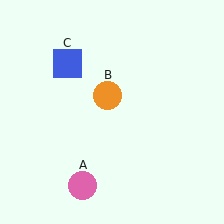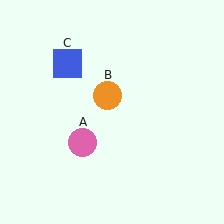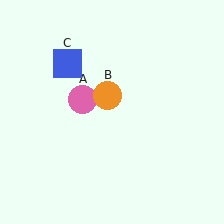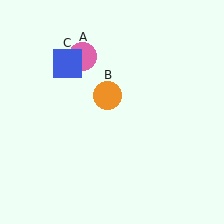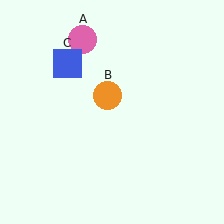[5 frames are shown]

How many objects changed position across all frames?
1 object changed position: pink circle (object A).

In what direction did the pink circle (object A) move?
The pink circle (object A) moved up.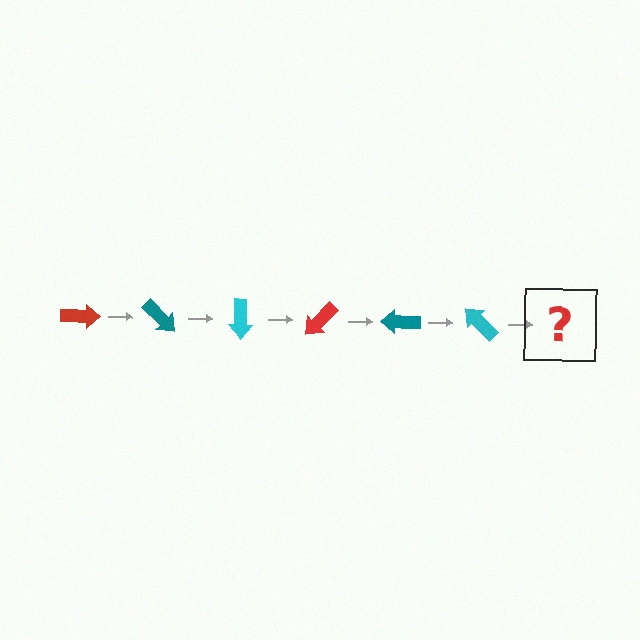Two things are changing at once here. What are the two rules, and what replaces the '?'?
The two rules are that it rotates 45 degrees each step and the color cycles through red, teal, and cyan. The '?' should be a red arrow, rotated 270 degrees from the start.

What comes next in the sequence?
The next element should be a red arrow, rotated 270 degrees from the start.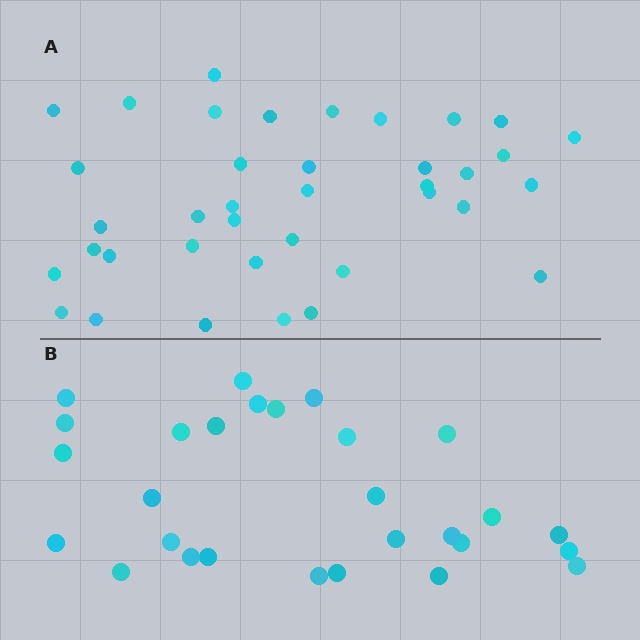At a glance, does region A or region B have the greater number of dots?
Region A (the top region) has more dots.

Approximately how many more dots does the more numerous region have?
Region A has roughly 10 or so more dots than region B.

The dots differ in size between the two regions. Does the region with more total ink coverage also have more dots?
No. Region B has more total ink coverage because its dots are larger, but region A actually contains more individual dots. Total area can be misleading — the number of items is what matters here.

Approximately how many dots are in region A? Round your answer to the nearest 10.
About 40 dots. (The exact count is 38, which rounds to 40.)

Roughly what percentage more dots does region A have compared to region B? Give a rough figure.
About 35% more.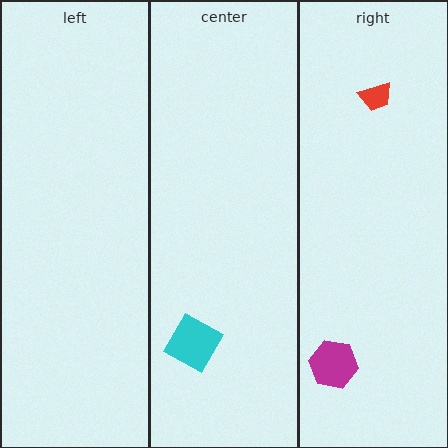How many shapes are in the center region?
1.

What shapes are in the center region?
The cyan square.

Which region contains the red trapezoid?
The right region.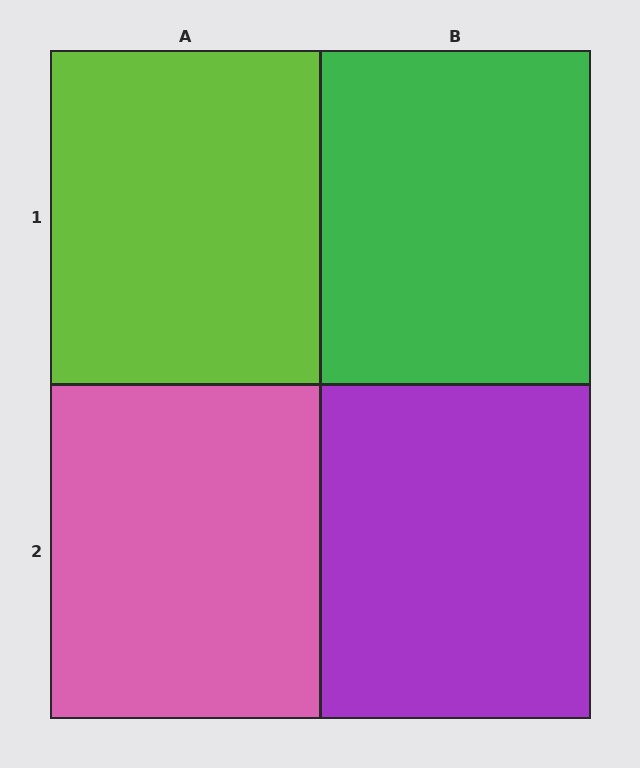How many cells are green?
1 cell is green.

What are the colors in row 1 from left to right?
Lime, green.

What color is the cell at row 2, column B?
Purple.